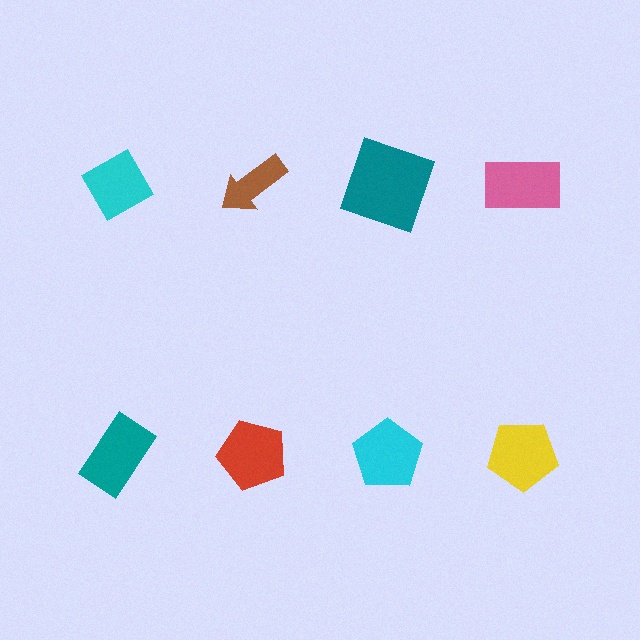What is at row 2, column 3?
A cyan pentagon.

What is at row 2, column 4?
A yellow pentagon.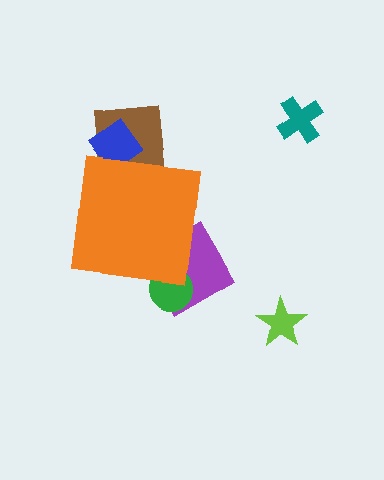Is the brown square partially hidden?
Yes, the brown square is partially hidden behind the orange square.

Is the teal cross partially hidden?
No, the teal cross is fully visible.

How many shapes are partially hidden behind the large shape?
4 shapes are partially hidden.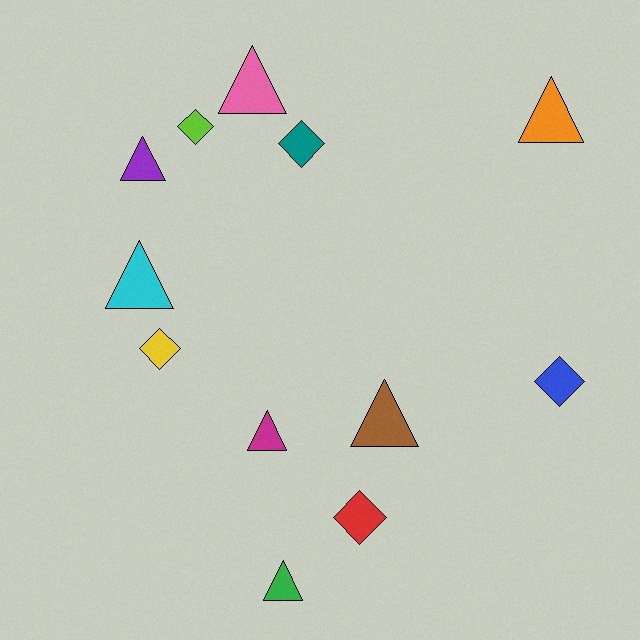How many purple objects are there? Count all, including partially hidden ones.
There is 1 purple object.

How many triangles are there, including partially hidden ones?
There are 7 triangles.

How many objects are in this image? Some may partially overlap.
There are 12 objects.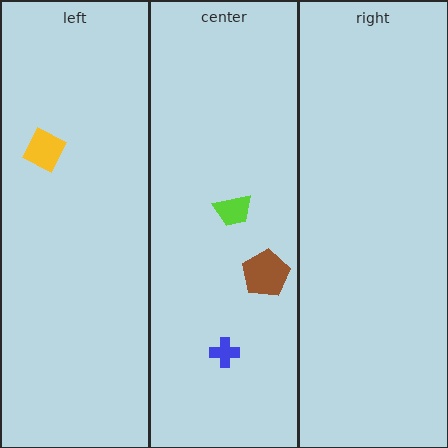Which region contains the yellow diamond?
The left region.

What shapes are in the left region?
The yellow diamond.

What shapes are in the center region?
The blue cross, the lime trapezoid, the brown pentagon.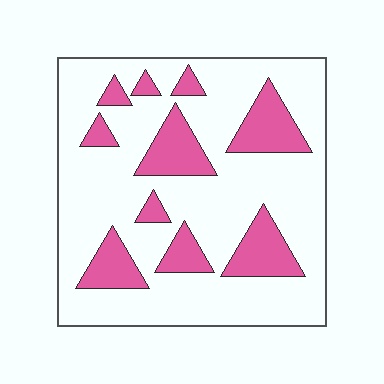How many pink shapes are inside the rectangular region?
10.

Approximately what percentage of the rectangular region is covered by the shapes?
Approximately 25%.